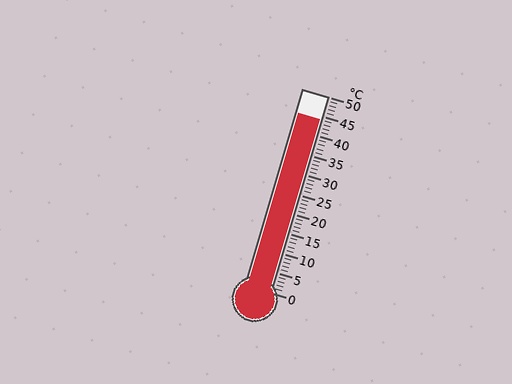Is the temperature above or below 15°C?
The temperature is above 15°C.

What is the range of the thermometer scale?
The thermometer scale ranges from 0°C to 50°C.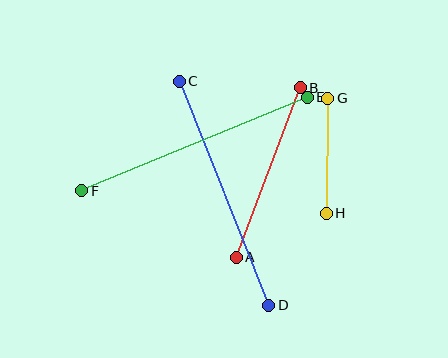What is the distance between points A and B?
The distance is approximately 182 pixels.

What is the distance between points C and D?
The distance is approximately 241 pixels.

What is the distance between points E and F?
The distance is approximately 244 pixels.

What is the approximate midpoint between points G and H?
The midpoint is at approximately (327, 156) pixels.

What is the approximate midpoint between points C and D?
The midpoint is at approximately (224, 193) pixels.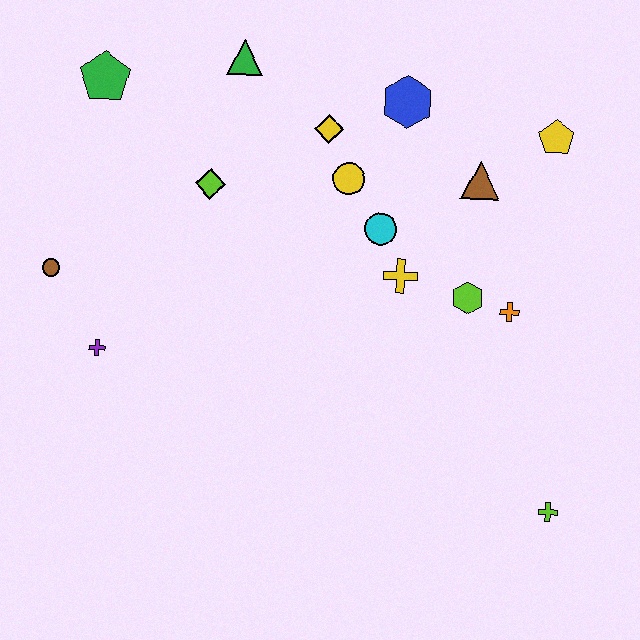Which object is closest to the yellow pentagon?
The brown triangle is closest to the yellow pentagon.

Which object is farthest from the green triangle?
The lime cross is farthest from the green triangle.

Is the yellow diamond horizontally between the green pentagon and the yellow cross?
Yes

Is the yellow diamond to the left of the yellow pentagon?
Yes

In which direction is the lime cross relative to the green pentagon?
The lime cross is to the right of the green pentagon.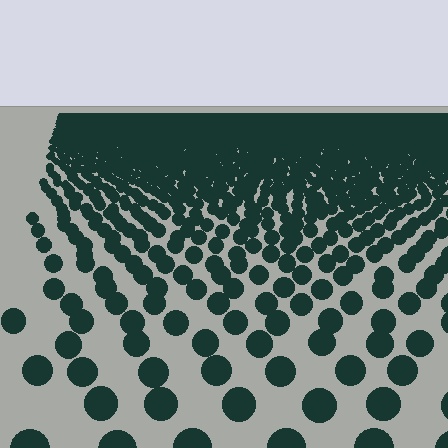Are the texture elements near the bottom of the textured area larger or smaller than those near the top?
Larger. Near the bottom, elements are closer to the viewer and appear at a bigger on-screen size.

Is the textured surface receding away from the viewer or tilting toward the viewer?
The surface is receding away from the viewer. Texture elements get smaller and denser toward the top.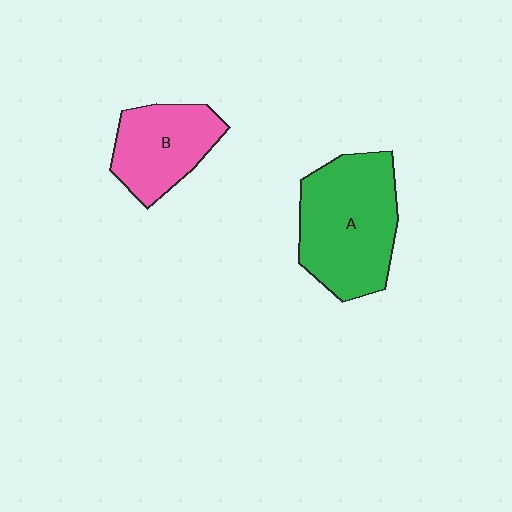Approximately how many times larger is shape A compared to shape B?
Approximately 1.5 times.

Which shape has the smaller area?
Shape B (pink).